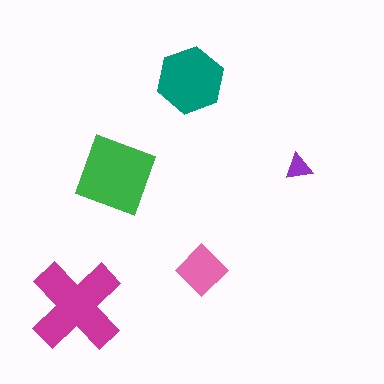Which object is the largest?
The magenta cross.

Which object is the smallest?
The purple triangle.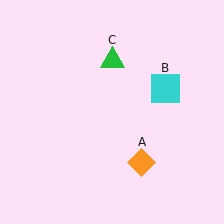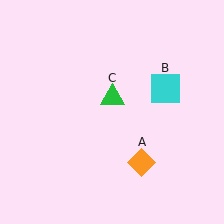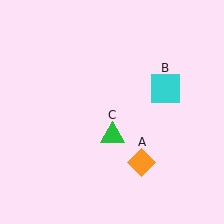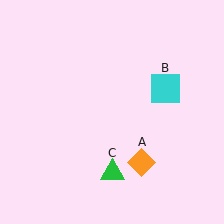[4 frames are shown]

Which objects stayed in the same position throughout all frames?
Orange diamond (object A) and cyan square (object B) remained stationary.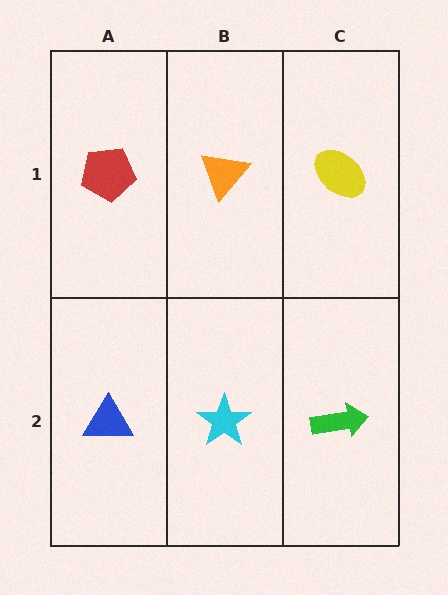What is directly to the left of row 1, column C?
An orange triangle.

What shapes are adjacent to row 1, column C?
A green arrow (row 2, column C), an orange triangle (row 1, column B).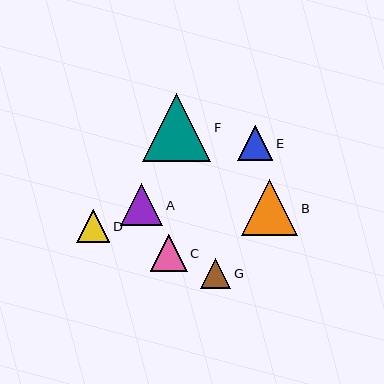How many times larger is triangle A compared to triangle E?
Triangle A is approximately 1.2 times the size of triangle E.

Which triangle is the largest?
Triangle F is the largest with a size of approximately 68 pixels.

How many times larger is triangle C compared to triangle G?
Triangle C is approximately 1.2 times the size of triangle G.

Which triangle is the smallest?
Triangle G is the smallest with a size of approximately 30 pixels.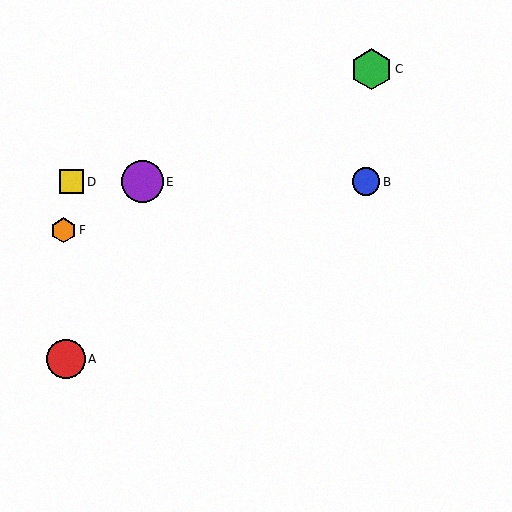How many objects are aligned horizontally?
3 objects (B, D, E) are aligned horizontally.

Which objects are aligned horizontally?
Objects B, D, E are aligned horizontally.